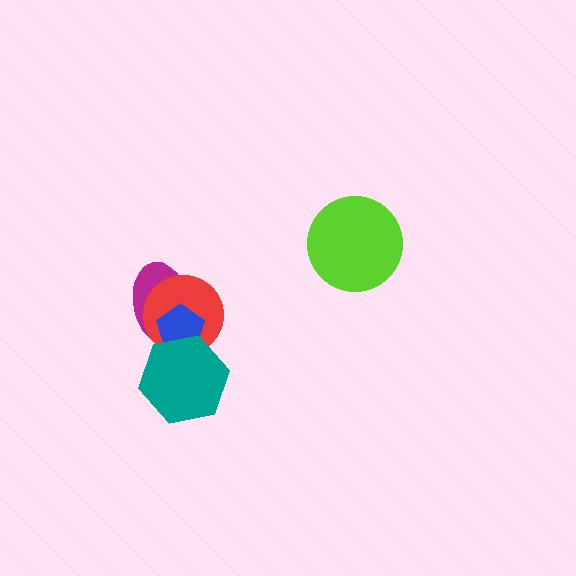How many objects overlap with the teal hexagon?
3 objects overlap with the teal hexagon.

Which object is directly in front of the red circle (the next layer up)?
The blue pentagon is directly in front of the red circle.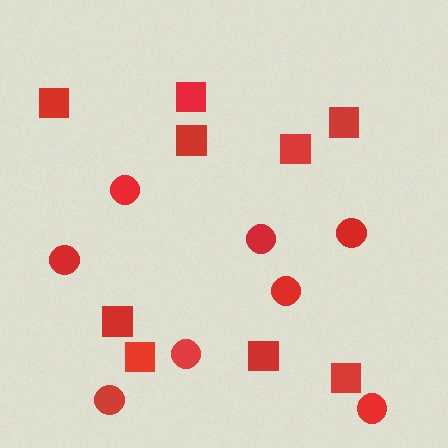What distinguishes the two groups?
There are 2 groups: one group of circles (8) and one group of squares (9).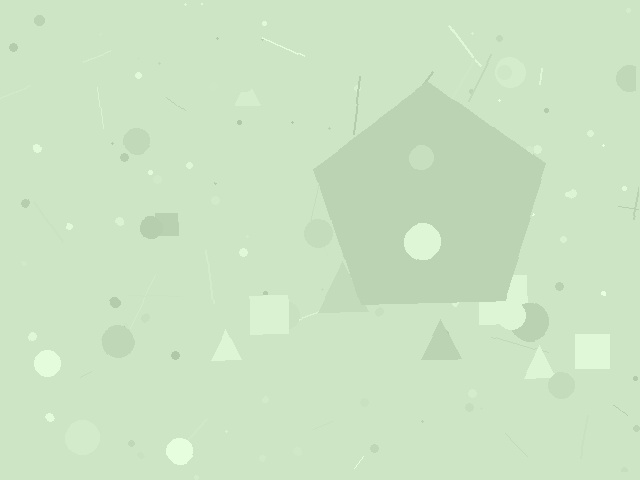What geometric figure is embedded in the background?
A pentagon is embedded in the background.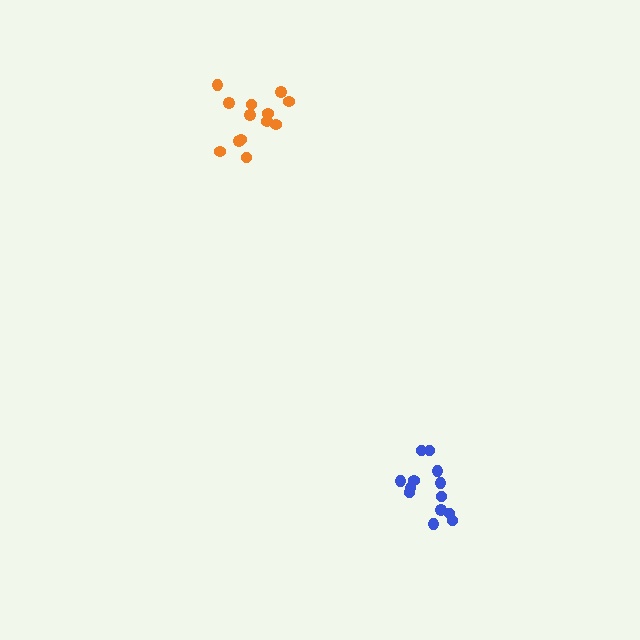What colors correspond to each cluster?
The clusters are colored: orange, blue.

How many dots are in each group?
Group 1: 13 dots, Group 2: 13 dots (26 total).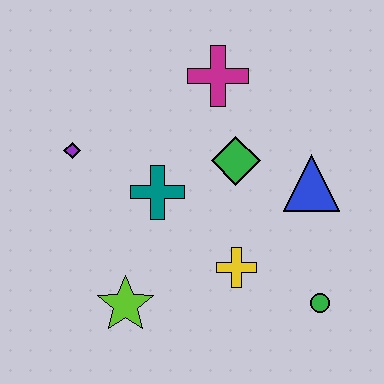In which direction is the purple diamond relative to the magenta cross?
The purple diamond is to the left of the magenta cross.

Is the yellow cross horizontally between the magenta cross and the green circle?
Yes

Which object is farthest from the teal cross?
The green circle is farthest from the teal cross.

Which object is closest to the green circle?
The yellow cross is closest to the green circle.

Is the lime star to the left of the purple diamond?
No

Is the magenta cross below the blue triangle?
No